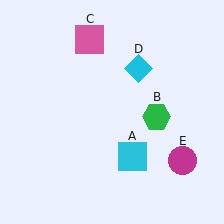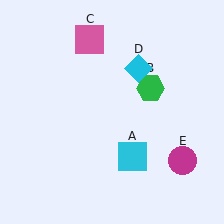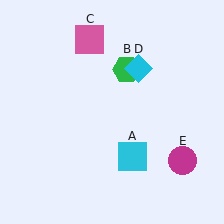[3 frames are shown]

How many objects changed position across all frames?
1 object changed position: green hexagon (object B).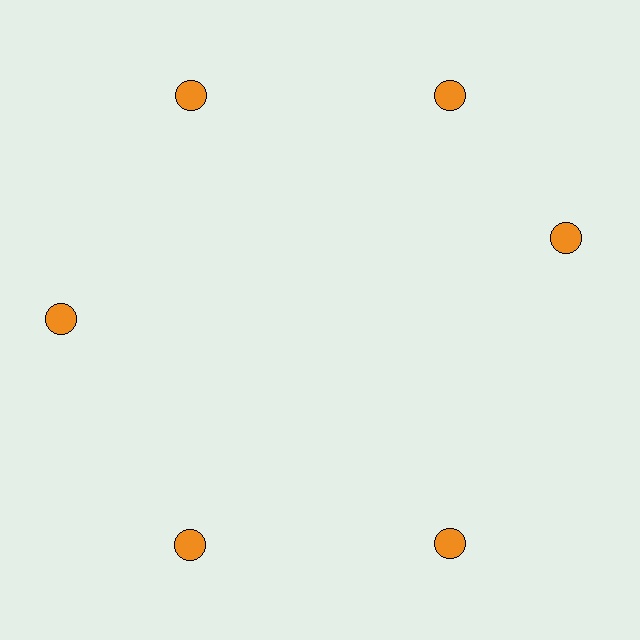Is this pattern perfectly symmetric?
No. The 6 orange circles are arranged in a ring, but one element near the 3 o'clock position is rotated out of alignment along the ring, breaking the 6-fold rotational symmetry.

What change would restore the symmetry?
The symmetry would be restored by rotating it back into even spacing with its neighbors so that all 6 circles sit at equal angles and equal distance from the center.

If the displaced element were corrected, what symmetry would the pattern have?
It would have 6-fold rotational symmetry — the pattern would map onto itself every 60 degrees.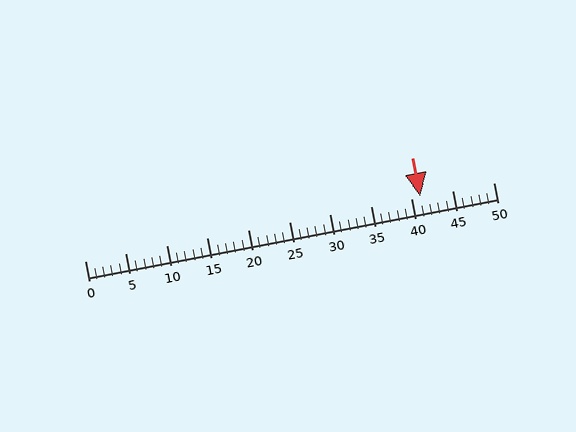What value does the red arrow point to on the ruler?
The red arrow points to approximately 41.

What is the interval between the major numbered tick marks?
The major tick marks are spaced 5 units apart.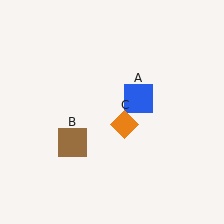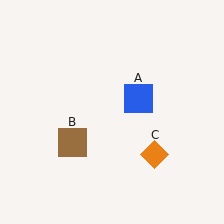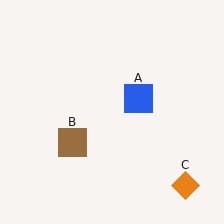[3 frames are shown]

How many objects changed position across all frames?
1 object changed position: orange diamond (object C).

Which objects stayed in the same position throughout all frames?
Blue square (object A) and brown square (object B) remained stationary.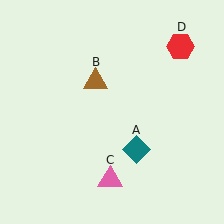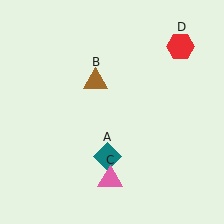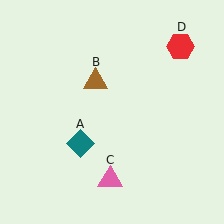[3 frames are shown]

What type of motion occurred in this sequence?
The teal diamond (object A) rotated clockwise around the center of the scene.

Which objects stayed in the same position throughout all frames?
Brown triangle (object B) and pink triangle (object C) and red hexagon (object D) remained stationary.